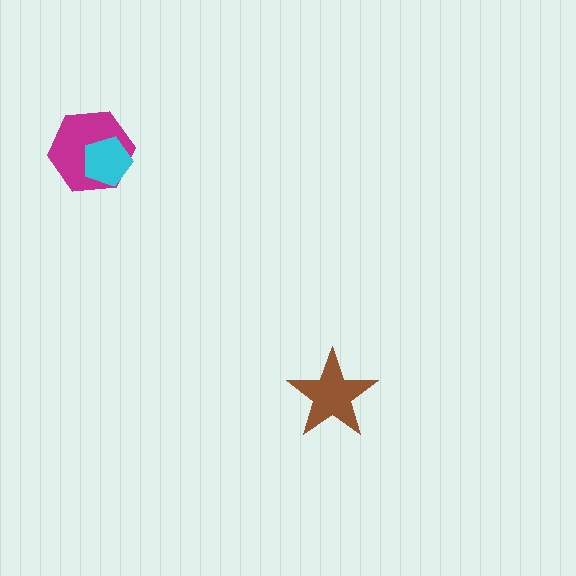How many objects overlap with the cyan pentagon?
1 object overlaps with the cyan pentagon.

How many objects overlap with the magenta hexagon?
1 object overlaps with the magenta hexagon.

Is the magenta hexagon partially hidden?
Yes, it is partially covered by another shape.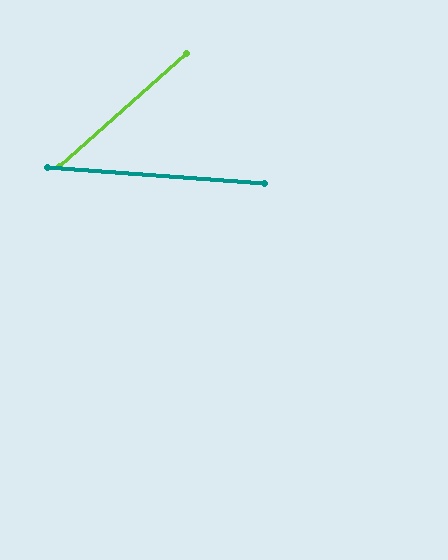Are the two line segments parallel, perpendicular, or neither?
Neither parallel nor perpendicular — they differ by about 46°.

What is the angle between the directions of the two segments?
Approximately 46 degrees.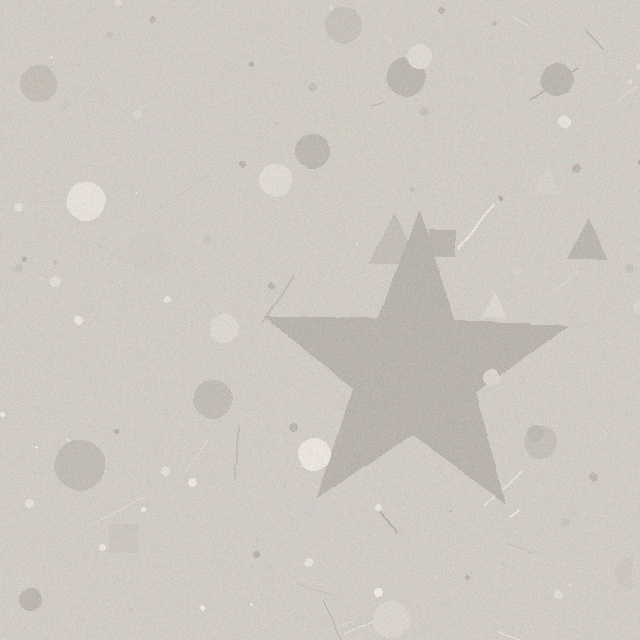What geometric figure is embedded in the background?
A star is embedded in the background.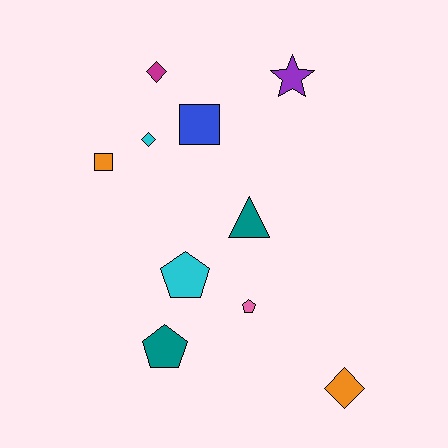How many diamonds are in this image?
There are 3 diamonds.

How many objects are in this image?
There are 10 objects.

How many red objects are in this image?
There are no red objects.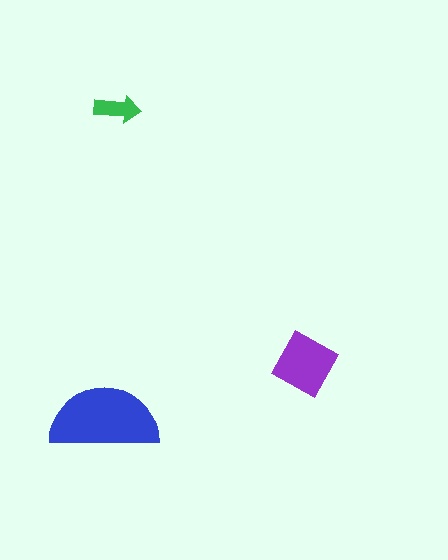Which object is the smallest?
The green arrow.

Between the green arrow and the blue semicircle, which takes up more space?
The blue semicircle.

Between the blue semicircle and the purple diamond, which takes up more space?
The blue semicircle.